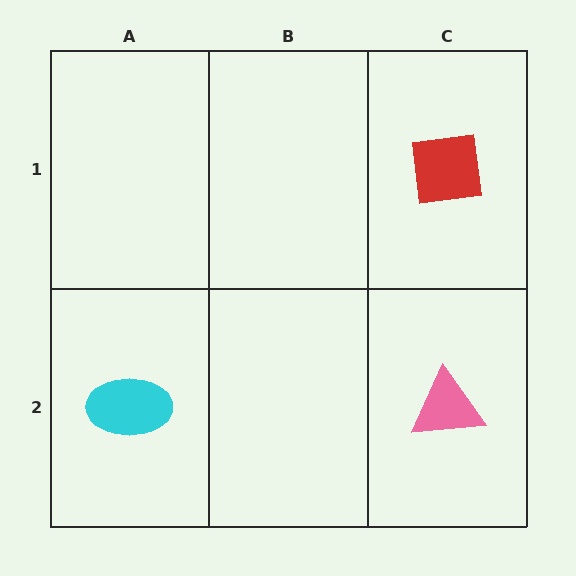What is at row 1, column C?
A red square.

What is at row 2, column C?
A pink triangle.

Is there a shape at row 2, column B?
No, that cell is empty.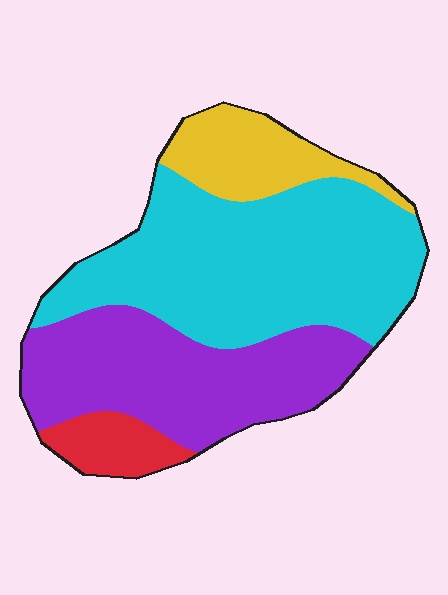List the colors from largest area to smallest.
From largest to smallest: cyan, purple, yellow, red.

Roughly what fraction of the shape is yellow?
Yellow covers about 15% of the shape.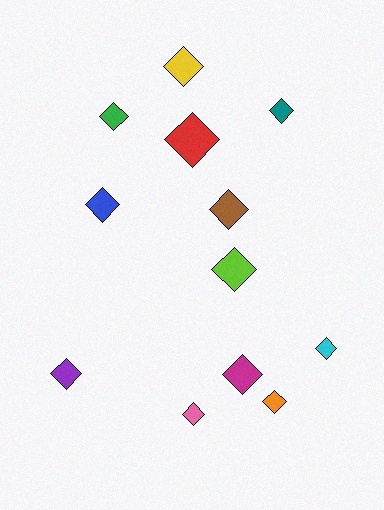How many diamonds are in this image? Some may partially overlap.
There are 12 diamonds.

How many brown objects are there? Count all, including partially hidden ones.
There is 1 brown object.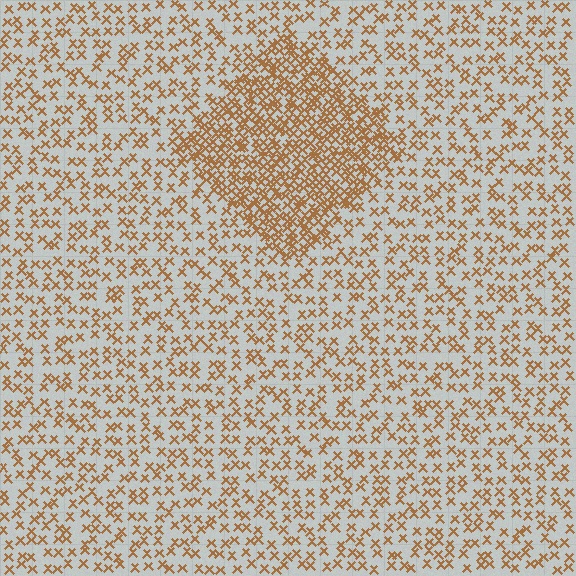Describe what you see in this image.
The image contains small brown elements arranged at two different densities. A diamond-shaped region is visible where the elements are more densely packed than the surrounding area.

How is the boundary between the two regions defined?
The boundary is defined by a change in element density (approximately 2.5x ratio). All elements are the same color, size, and shape.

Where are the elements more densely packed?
The elements are more densely packed inside the diamond boundary.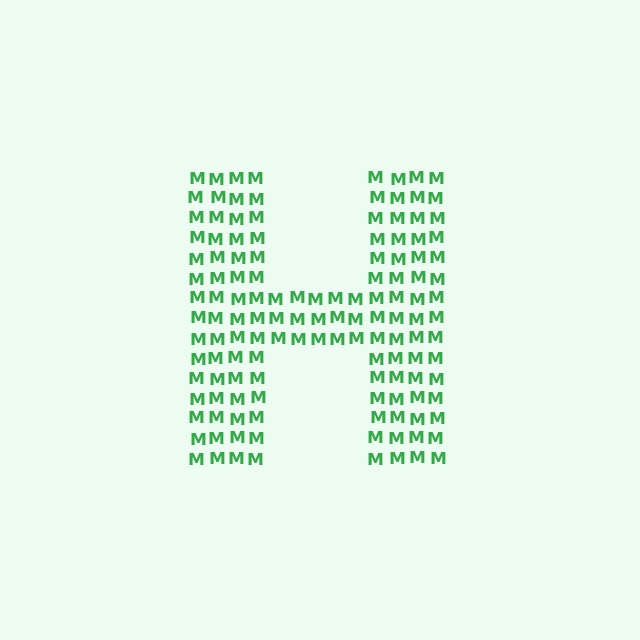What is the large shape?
The large shape is the letter H.